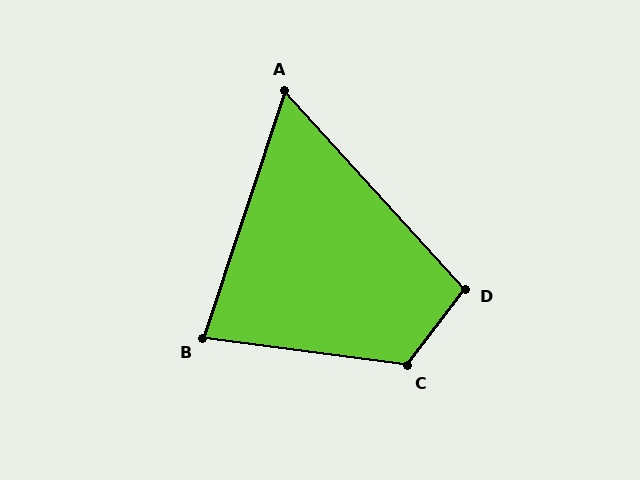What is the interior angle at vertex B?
Approximately 79 degrees (acute).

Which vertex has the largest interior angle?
C, at approximately 120 degrees.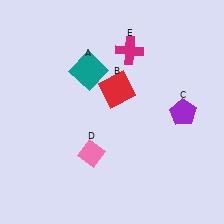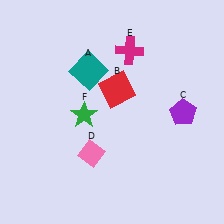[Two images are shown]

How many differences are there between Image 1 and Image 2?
There is 1 difference between the two images.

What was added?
A green star (F) was added in Image 2.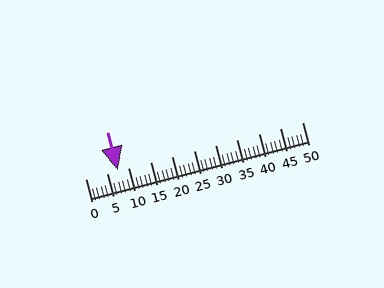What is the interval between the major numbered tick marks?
The major tick marks are spaced 5 units apart.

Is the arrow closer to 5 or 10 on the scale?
The arrow is closer to 10.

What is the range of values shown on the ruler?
The ruler shows values from 0 to 50.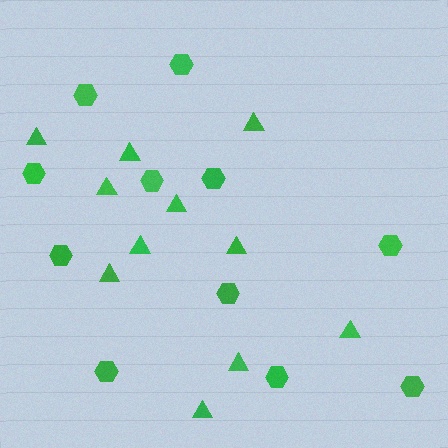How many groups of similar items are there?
There are 2 groups: one group of triangles (11) and one group of hexagons (11).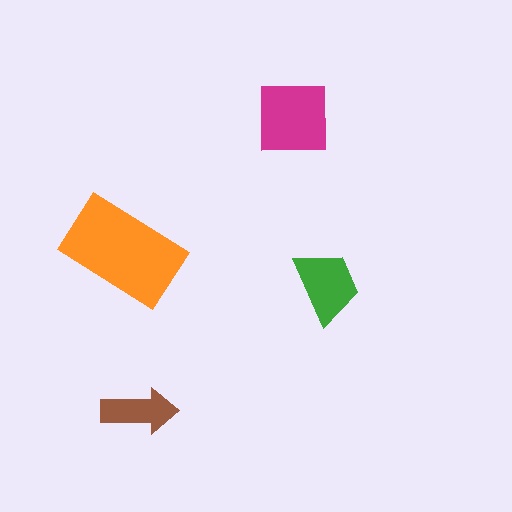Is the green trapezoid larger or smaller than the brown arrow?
Larger.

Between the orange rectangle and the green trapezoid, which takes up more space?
The orange rectangle.